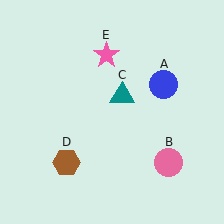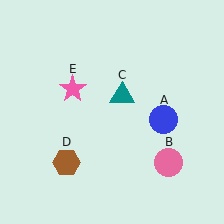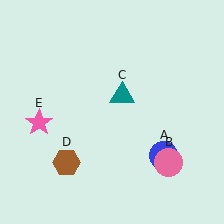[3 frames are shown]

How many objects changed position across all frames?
2 objects changed position: blue circle (object A), pink star (object E).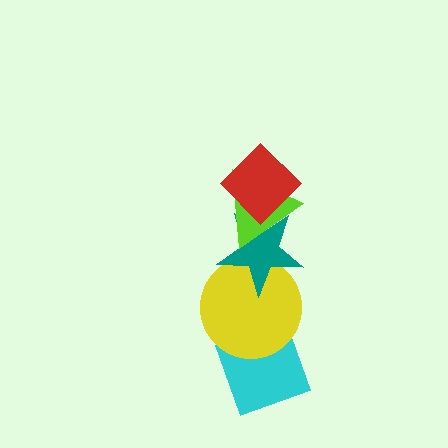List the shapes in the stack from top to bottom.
From top to bottom: the red diamond, the lime triangle, the teal star, the yellow circle, the cyan diamond.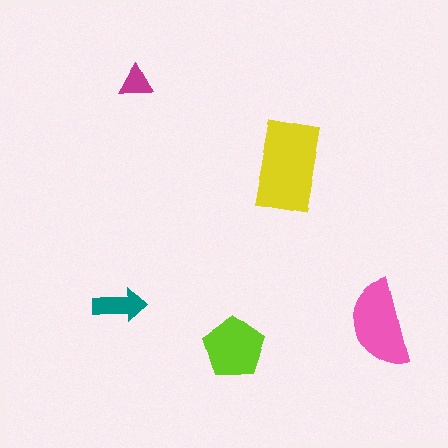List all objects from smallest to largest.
The magenta triangle, the teal arrow, the lime pentagon, the pink semicircle, the yellow rectangle.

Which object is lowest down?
The lime pentagon is bottommost.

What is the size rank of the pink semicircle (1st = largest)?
2nd.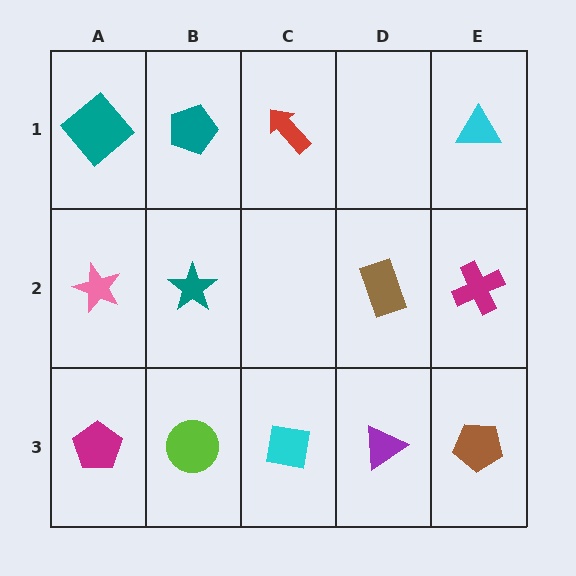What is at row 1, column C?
A red arrow.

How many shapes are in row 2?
4 shapes.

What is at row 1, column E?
A cyan triangle.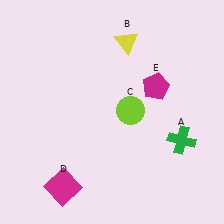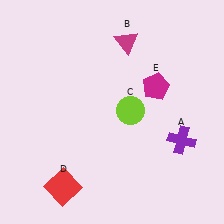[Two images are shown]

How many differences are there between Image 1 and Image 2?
There are 3 differences between the two images.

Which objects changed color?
A changed from green to purple. B changed from yellow to magenta. D changed from magenta to red.